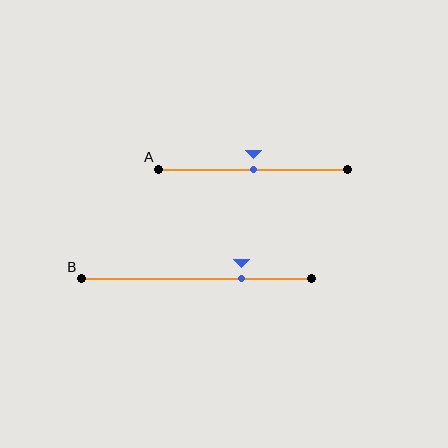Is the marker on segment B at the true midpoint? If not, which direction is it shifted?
No, the marker on segment B is shifted to the right by about 20% of the segment length.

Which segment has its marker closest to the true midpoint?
Segment A has its marker closest to the true midpoint.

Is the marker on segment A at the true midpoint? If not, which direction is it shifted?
Yes, the marker on segment A is at the true midpoint.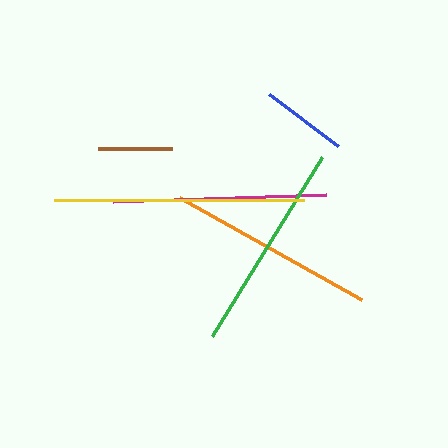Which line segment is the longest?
The yellow line is the longest at approximately 250 pixels.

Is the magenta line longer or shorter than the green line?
The magenta line is longer than the green line.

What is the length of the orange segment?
The orange segment is approximately 208 pixels long.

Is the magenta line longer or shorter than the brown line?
The magenta line is longer than the brown line.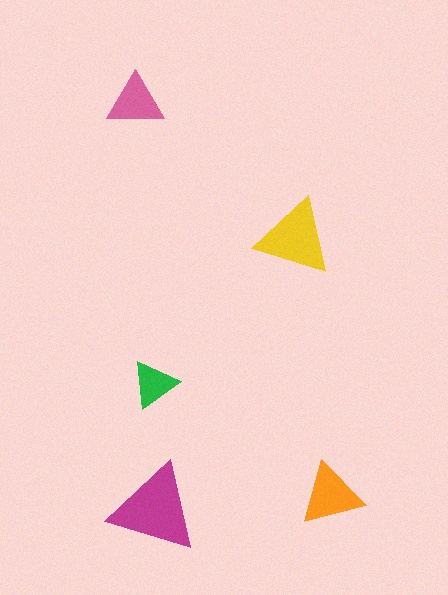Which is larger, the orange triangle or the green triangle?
The orange one.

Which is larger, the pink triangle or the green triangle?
The pink one.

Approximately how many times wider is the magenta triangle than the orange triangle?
About 1.5 times wider.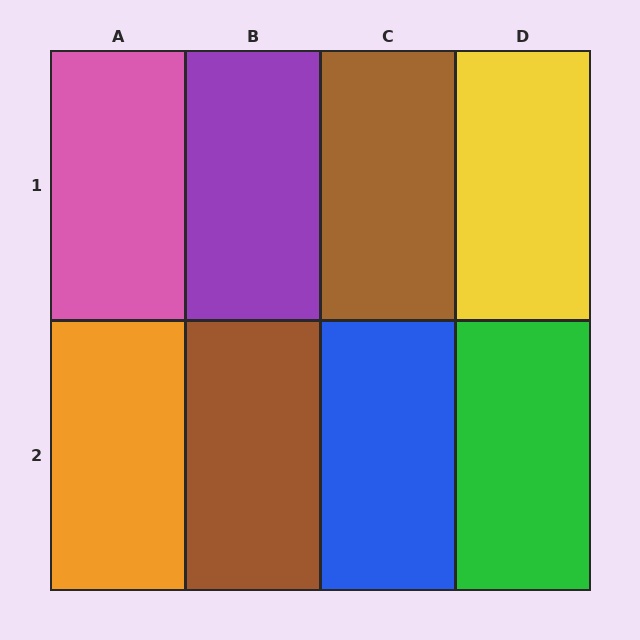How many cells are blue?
1 cell is blue.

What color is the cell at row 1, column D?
Yellow.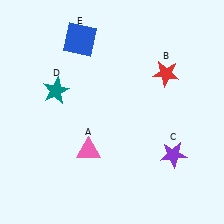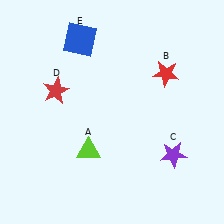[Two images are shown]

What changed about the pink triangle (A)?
In Image 1, A is pink. In Image 2, it changed to lime.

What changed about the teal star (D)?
In Image 1, D is teal. In Image 2, it changed to red.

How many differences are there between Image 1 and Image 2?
There are 2 differences between the two images.